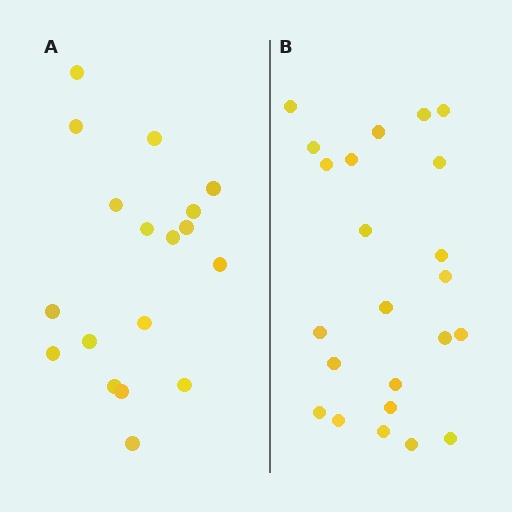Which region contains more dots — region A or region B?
Region B (the right region) has more dots.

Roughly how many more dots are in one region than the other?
Region B has about 5 more dots than region A.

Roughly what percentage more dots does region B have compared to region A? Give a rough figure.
About 30% more.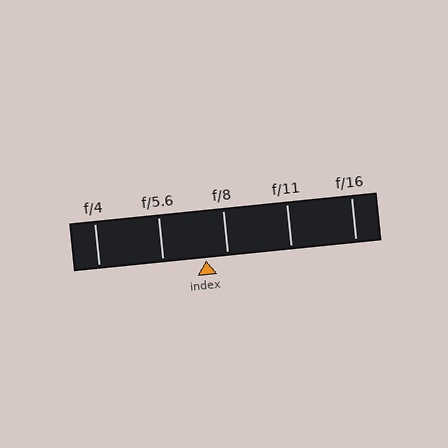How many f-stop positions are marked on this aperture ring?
There are 5 f-stop positions marked.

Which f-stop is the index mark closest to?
The index mark is closest to f/8.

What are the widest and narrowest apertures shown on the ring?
The widest aperture shown is f/4 and the narrowest is f/16.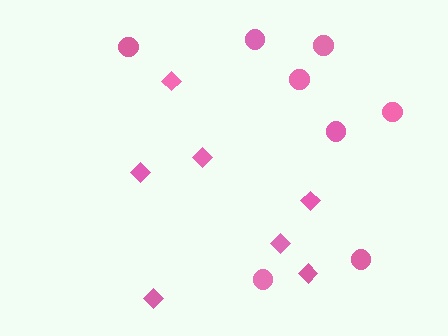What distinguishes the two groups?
There are 2 groups: one group of diamonds (7) and one group of circles (8).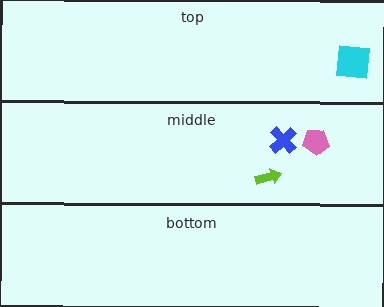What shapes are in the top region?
The cyan square.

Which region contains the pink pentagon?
The middle region.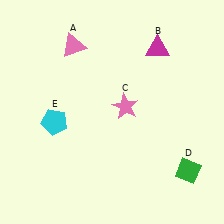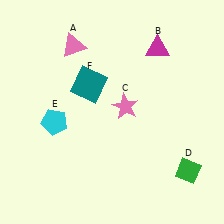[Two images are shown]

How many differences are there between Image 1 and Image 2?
There is 1 difference between the two images.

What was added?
A teal square (F) was added in Image 2.